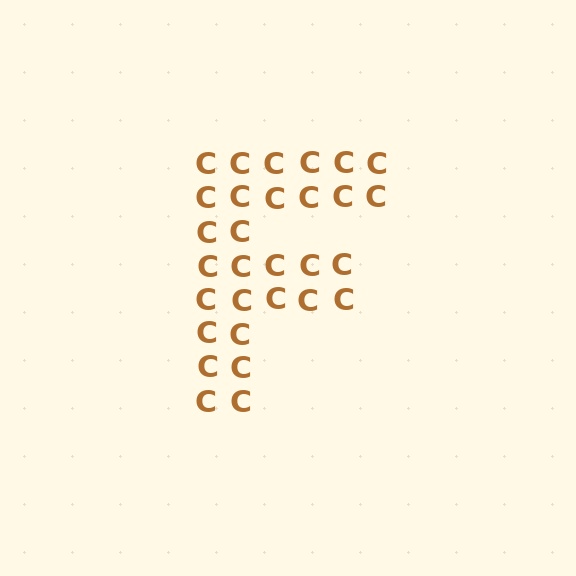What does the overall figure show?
The overall figure shows the letter F.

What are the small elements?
The small elements are letter C's.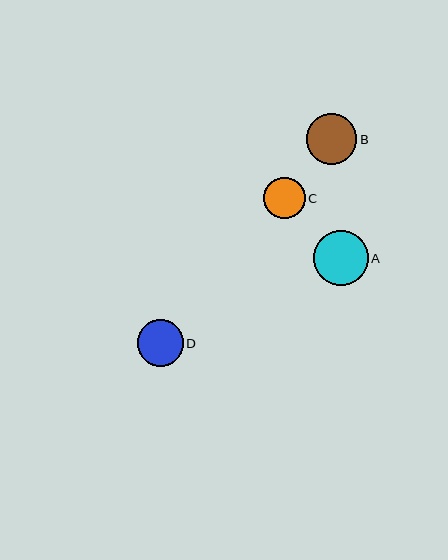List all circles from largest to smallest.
From largest to smallest: A, B, D, C.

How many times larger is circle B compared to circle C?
Circle B is approximately 1.2 times the size of circle C.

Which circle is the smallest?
Circle C is the smallest with a size of approximately 42 pixels.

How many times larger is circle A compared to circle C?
Circle A is approximately 1.3 times the size of circle C.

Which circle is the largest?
Circle A is the largest with a size of approximately 55 pixels.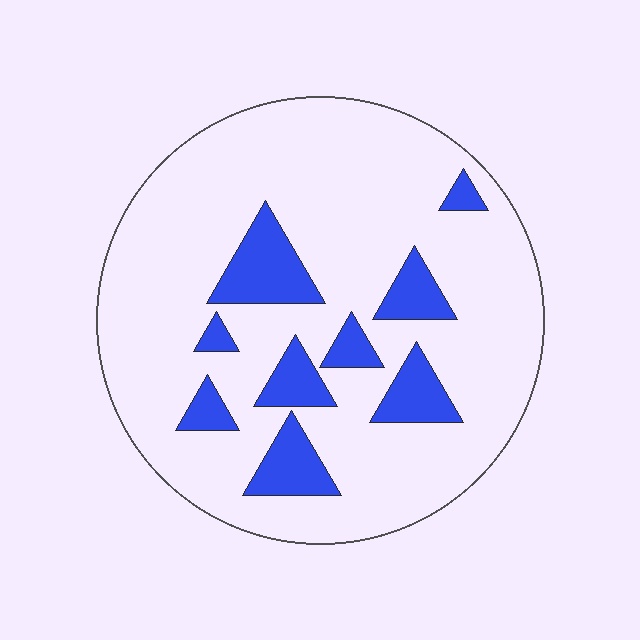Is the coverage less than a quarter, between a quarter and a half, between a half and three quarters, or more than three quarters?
Less than a quarter.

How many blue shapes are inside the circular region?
9.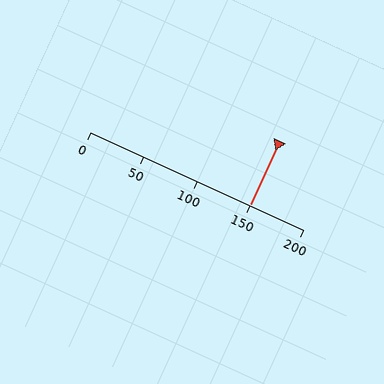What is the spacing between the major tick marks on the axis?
The major ticks are spaced 50 apart.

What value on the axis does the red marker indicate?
The marker indicates approximately 150.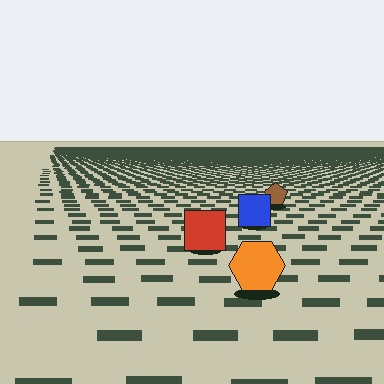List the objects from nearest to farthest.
From nearest to farthest: the orange hexagon, the red square, the blue square, the brown pentagon.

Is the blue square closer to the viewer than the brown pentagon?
Yes. The blue square is closer — you can tell from the texture gradient: the ground texture is coarser near it.